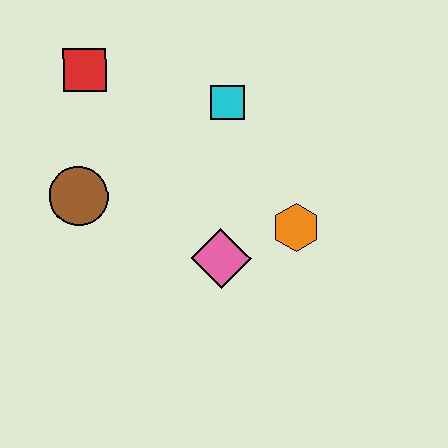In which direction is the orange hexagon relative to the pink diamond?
The orange hexagon is to the right of the pink diamond.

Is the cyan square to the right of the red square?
Yes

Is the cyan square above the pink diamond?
Yes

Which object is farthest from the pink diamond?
The red square is farthest from the pink diamond.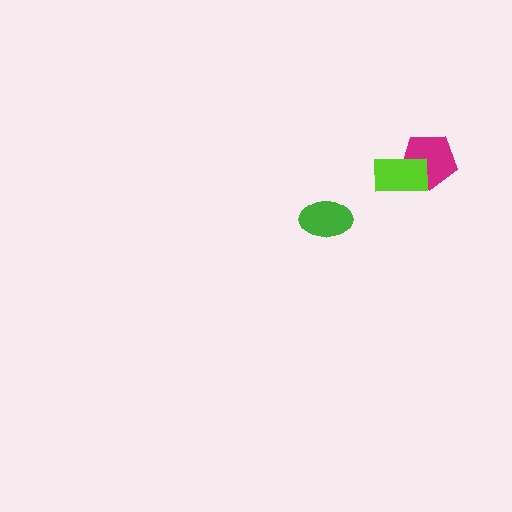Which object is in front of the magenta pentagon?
The lime rectangle is in front of the magenta pentagon.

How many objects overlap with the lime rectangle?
1 object overlaps with the lime rectangle.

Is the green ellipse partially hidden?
No, no other shape covers it.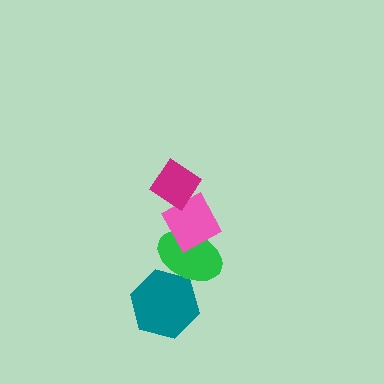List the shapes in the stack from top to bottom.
From top to bottom: the magenta diamond, the pink diamond, the green ellipse, the teal hexagon.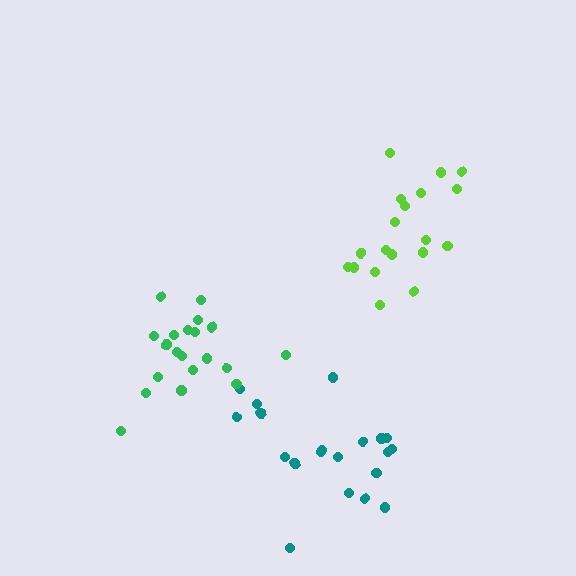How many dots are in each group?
Group 1: 20 dots, Group 2: 20 dots, Group 3: 19 dots (59 total).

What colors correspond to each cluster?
The clusters are colored: teal, green, lime.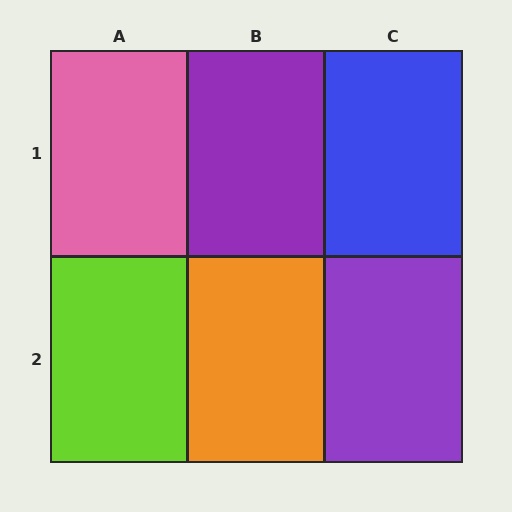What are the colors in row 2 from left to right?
Lime, orange, purple.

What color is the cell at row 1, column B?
Purple.